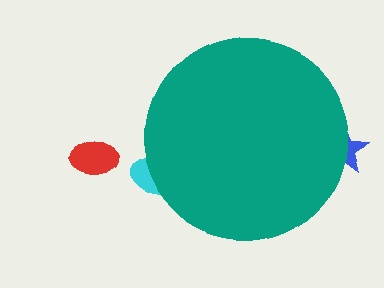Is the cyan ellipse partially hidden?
Yes, the cyan ellipse is partially hidden behind the teal circle.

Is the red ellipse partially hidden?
No, the red ellipse is fully visible.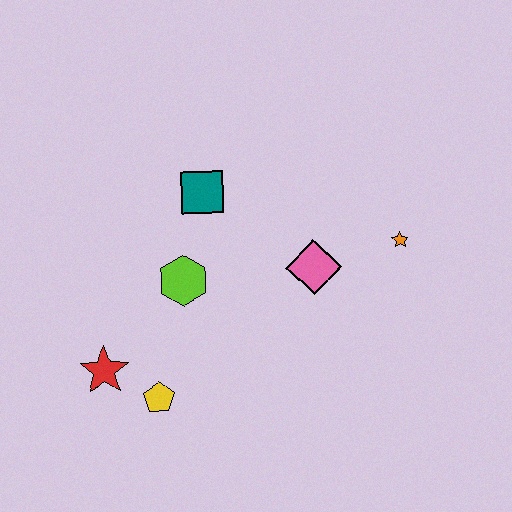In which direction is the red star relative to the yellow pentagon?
The red star is to the left of the yellow pentagon.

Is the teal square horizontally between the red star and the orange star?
Yes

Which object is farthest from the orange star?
The red star is farthest from the orange star.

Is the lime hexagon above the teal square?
No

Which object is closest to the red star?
The yellow pentagon is closest to the red star.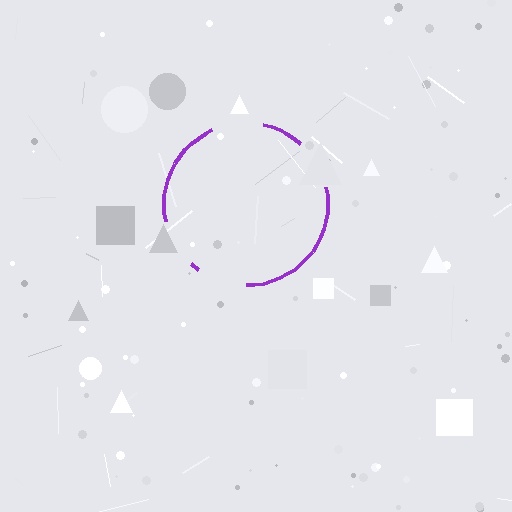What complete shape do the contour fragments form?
The contour fragments form a circle.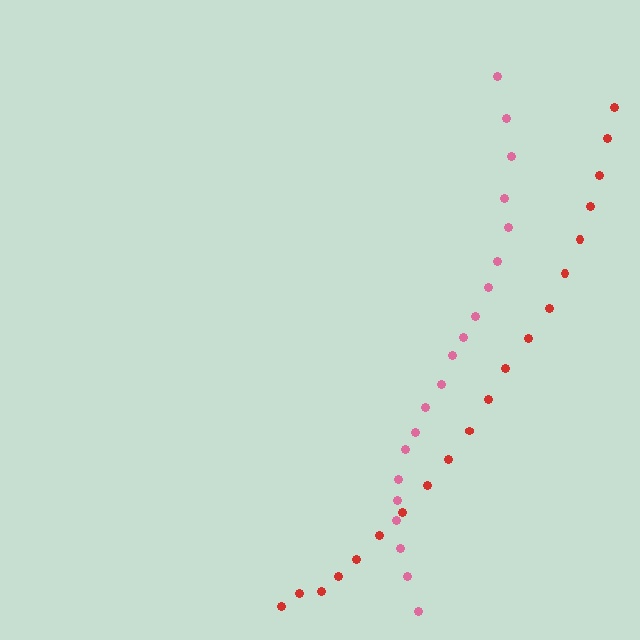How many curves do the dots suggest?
There are 2 distinct paths.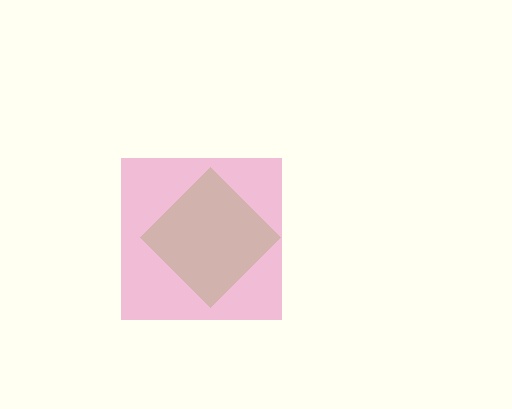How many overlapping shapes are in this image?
There are 2 overlapping shapes in the image.